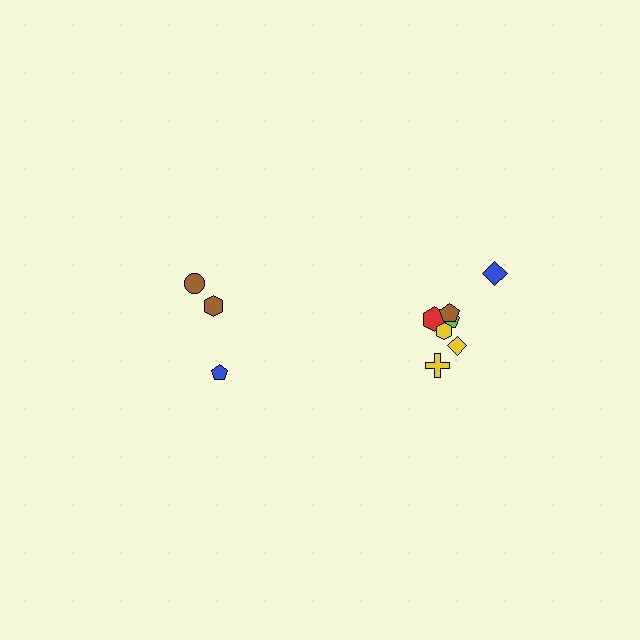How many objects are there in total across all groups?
There are 10 objects.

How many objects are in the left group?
There are 3 objects.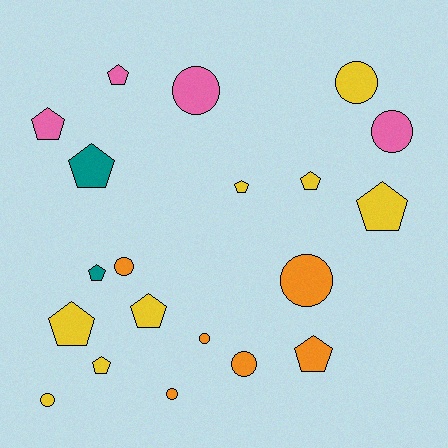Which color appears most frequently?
Yellow, with 8 objects.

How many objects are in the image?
There are 20 objects.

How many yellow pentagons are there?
There are 6 yellow pentagons.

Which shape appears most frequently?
Pentagon, with 11 objects.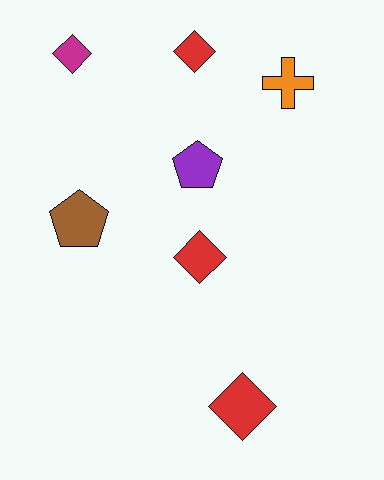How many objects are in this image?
There are 7 objects.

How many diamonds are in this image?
There are 4 diamonds.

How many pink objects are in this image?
There are no pink objects.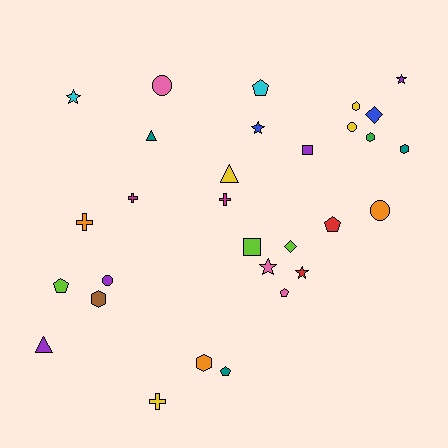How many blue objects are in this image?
There are 2 blue objects.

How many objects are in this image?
There are 30 objects.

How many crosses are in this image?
There are 4 crosses.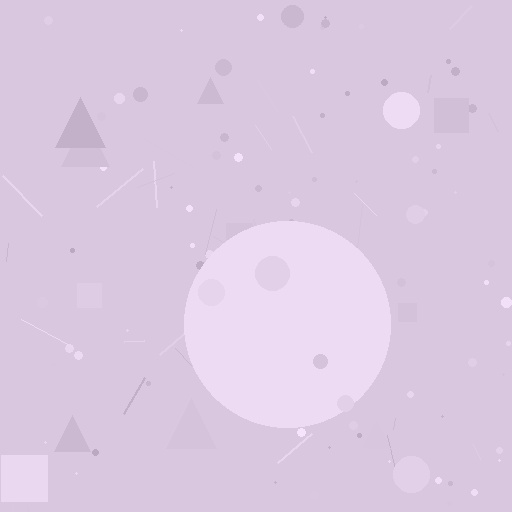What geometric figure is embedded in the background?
A circle is embedded in the background.